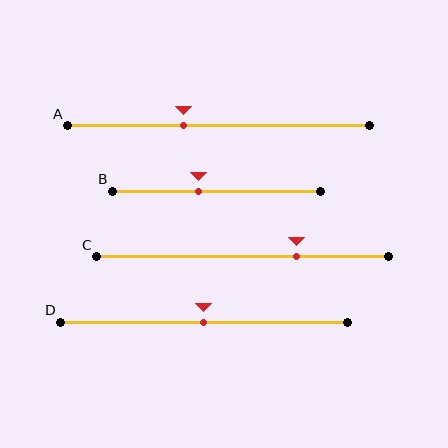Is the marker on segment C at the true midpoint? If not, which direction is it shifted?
No, the marker on segment C is shifted to the right by about 18% of the segment length.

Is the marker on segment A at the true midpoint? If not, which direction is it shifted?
No, the marker on segment A is shifted to the left by about 12% of the segment length.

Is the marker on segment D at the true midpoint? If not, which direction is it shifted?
Yes, the marker on segment D is at the true midpoint.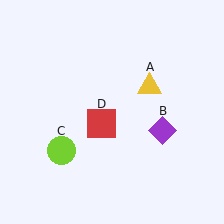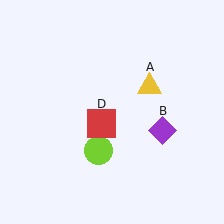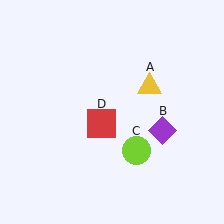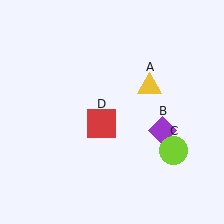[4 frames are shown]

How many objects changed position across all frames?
1 object changed position: lime circle (object C).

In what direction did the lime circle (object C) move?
The lime circle (object C) moved right.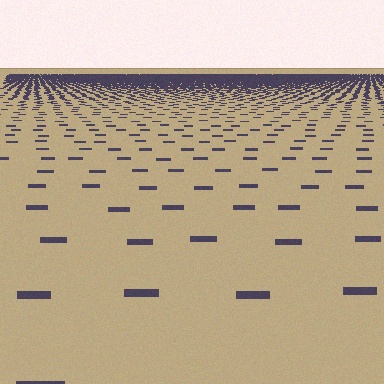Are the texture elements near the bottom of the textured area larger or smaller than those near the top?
Larger. Near the bottom, elements are closer to the viewer and appear at a bigger on-screen size.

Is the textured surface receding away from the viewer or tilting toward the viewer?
The surface is receding away from the viewer. Texture elements get smaller and denser toward the top.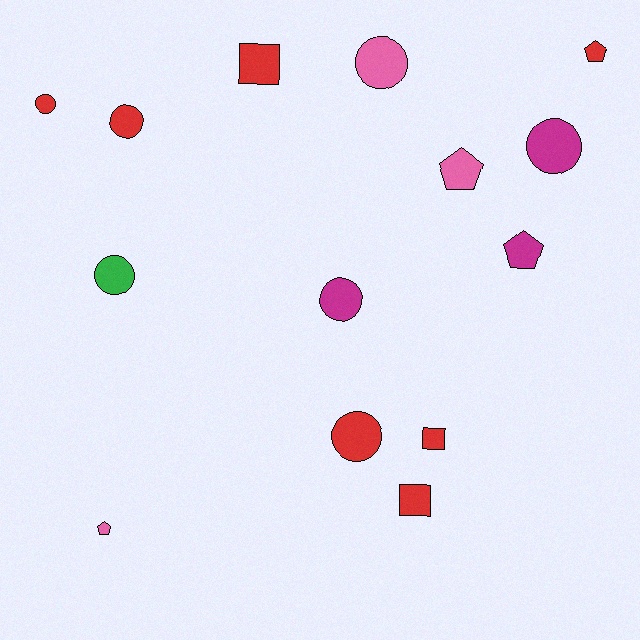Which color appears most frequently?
Red, with 7 objects.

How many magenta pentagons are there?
There is 1 magenta pentagon.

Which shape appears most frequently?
Circle, with 7 objects.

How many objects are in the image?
There are 14 objects.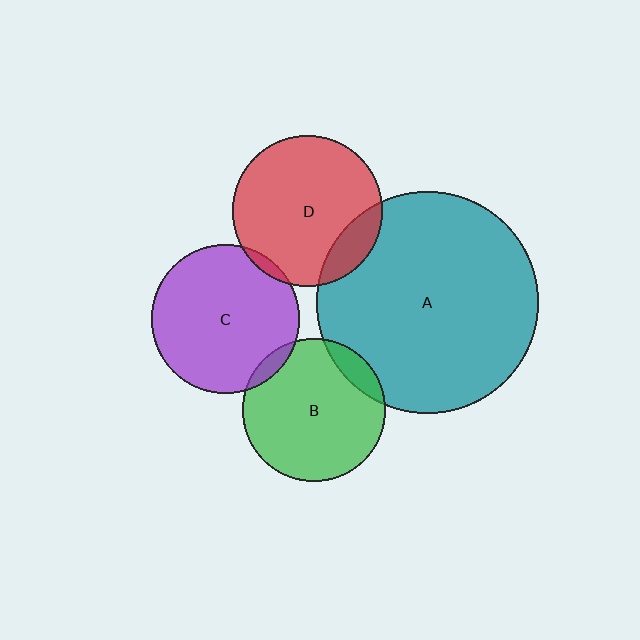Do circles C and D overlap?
Yes.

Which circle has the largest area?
Circle A (teal).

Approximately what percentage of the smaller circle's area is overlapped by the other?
Approximately 5%.